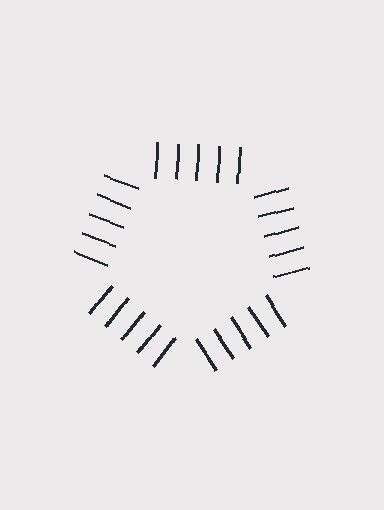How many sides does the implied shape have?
5 sides — the line-ends trace a pentagon.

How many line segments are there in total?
25 — 5 along each of the 5 edges.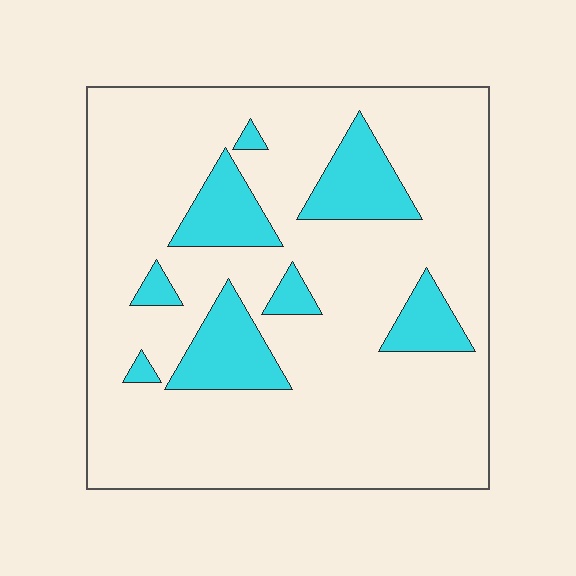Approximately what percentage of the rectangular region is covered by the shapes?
Approximately 20%.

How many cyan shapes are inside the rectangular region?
8.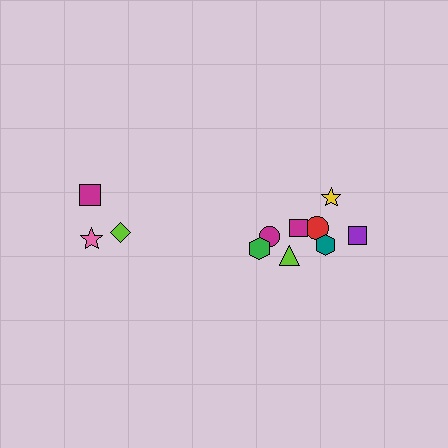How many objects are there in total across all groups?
There are 11 objects.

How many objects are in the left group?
There are 3 objects.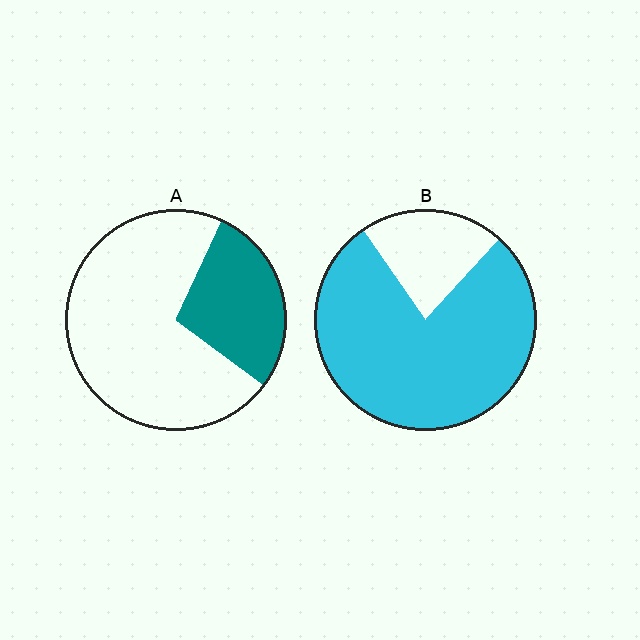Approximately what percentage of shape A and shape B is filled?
A is approximately 30% and B is approximately 80%.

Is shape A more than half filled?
No.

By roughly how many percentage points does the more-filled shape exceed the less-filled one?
By roughly 50 percentage points (B over A).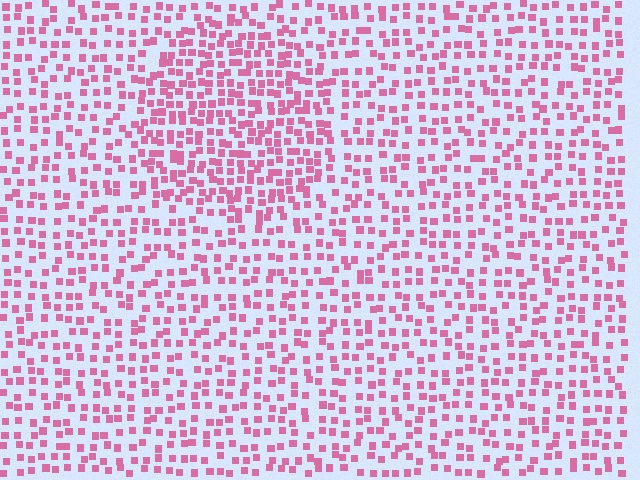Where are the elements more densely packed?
The elements are more densely packed inside the circle boundary.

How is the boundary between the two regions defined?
The boundary is defined by a change in element density (approximately 1.6x ratio). All elements are the same color, size, and shape.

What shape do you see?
I see a circle.